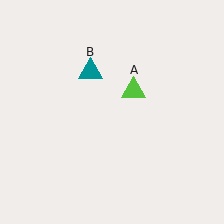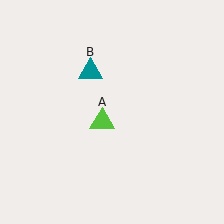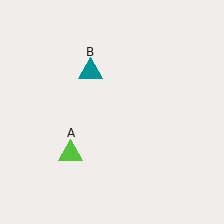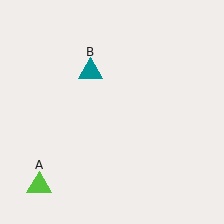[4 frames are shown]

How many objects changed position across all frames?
1 object changed position: lime triangle (object A).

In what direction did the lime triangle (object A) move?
The lime triangle (object A) moved down and to the left.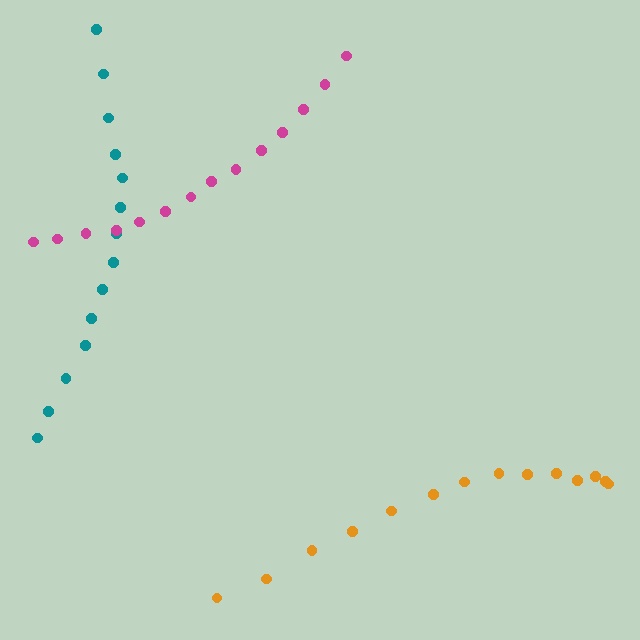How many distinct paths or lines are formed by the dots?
There are 3 distinct paths.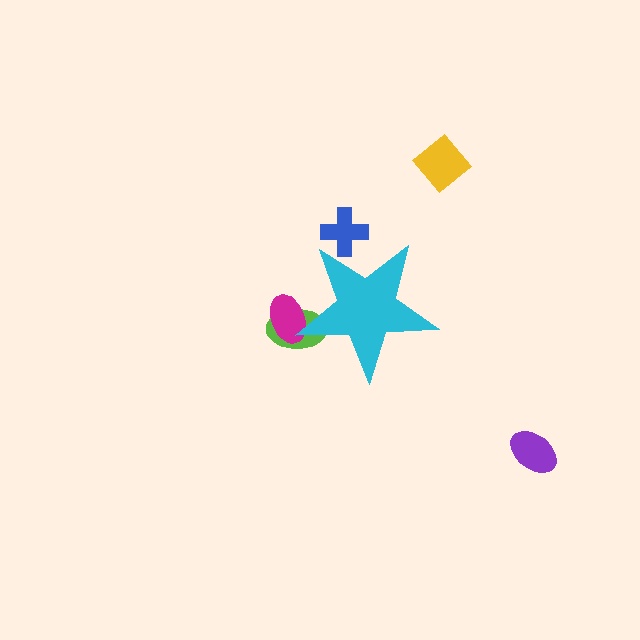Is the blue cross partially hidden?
Yes, the blue cross is partially hidden behind the cyan star.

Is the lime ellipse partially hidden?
Yes, the lime ellipse is partially hidden behind the cyan star.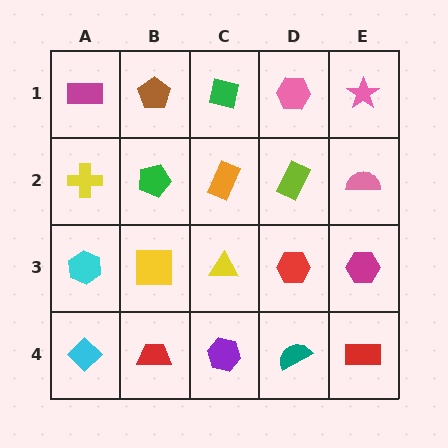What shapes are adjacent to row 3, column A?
A yellow cross (row 2, column A), a cyan diamond (row 4, column A), a yellow square (row 3, column B).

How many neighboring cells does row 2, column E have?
3.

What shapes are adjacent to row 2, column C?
A green square (row 1, column C), a yellow triangle (row 3, column C), a green pentagon (row 2, column B), a lime rectangle (row 2, column D).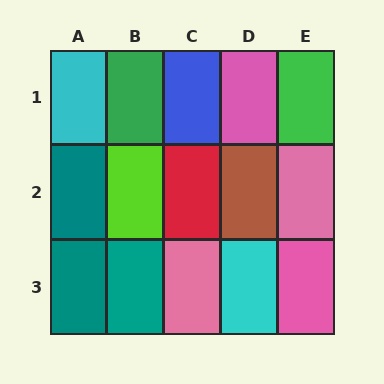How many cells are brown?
1 cell is brown.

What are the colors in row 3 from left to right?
Teal, teal, pink, cyan, pink.